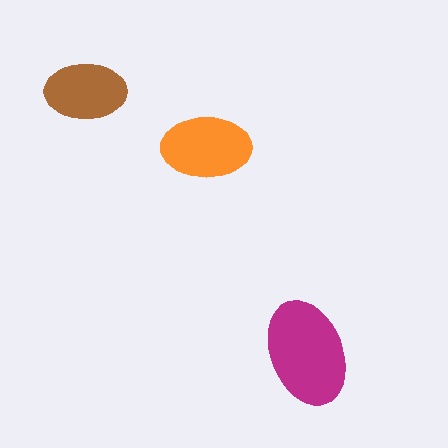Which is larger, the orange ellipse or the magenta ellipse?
The magenta one.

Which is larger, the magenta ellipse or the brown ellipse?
The magenta one.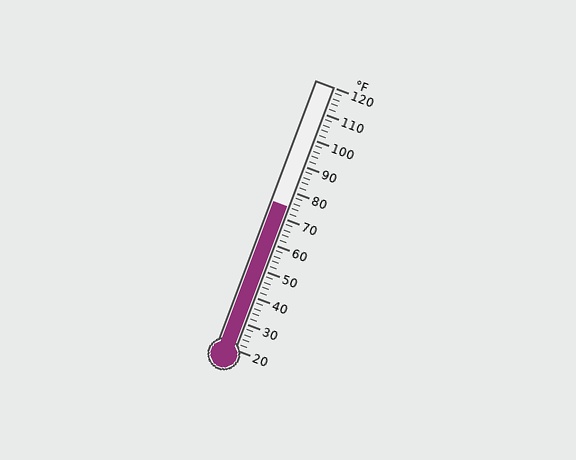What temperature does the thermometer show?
The thermometer shows approximately 74°F.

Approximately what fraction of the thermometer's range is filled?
The thermometer is filled to approximately 55% of its range.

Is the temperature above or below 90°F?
The temperature is below 90°F.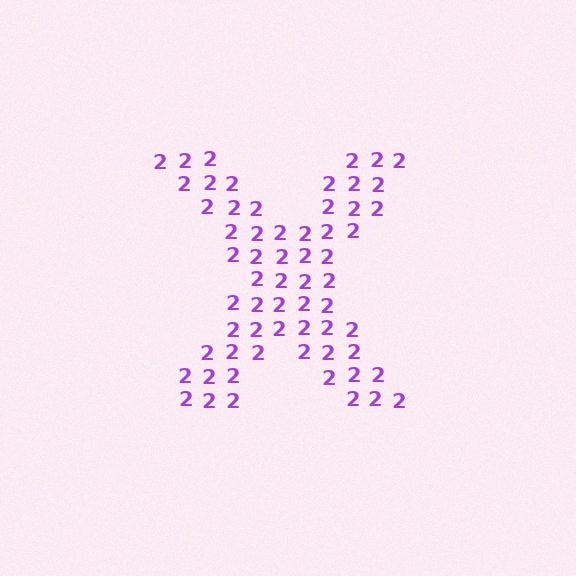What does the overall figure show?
The overall figure shows the letter X.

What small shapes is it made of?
It is made of small digit 2's.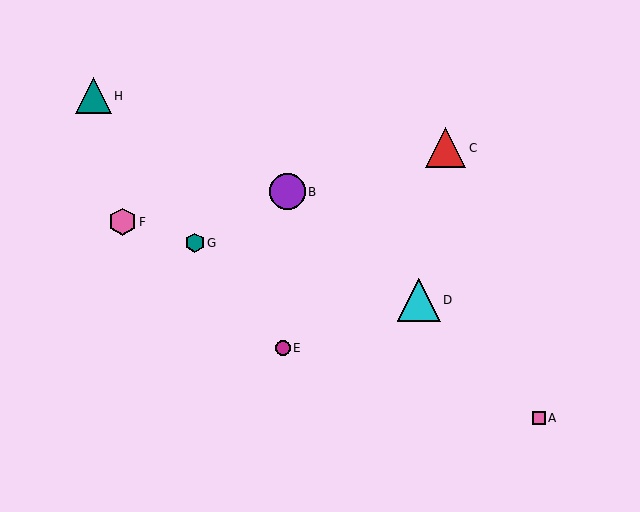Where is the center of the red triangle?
The center of the red triangle is at (446, 148).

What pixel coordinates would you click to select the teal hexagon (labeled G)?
Click at (195, 243) to select the teal hexagon G.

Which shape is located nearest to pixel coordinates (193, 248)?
The teal hexagon (labeled G) at (195, 243) is nearest to that location.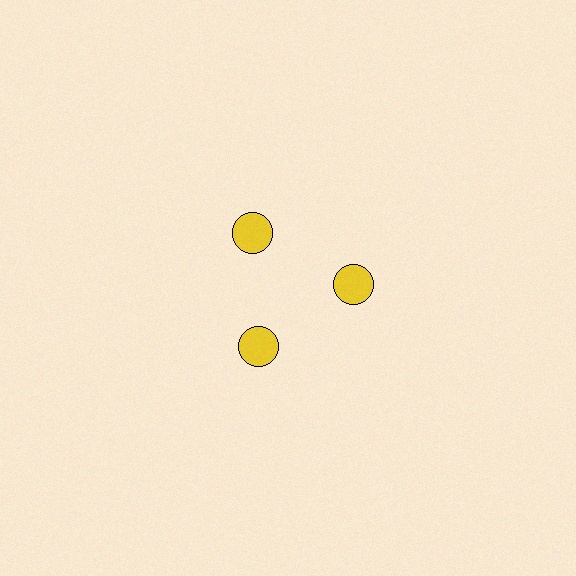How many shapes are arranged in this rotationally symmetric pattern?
There are 3 shapes, arranged in 3 groups of 1.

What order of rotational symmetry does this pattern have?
This pattern has 3-fold rotational symmetry.